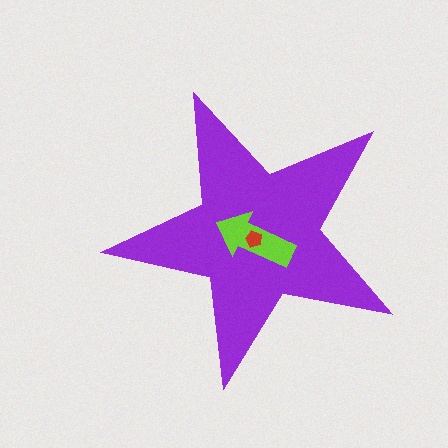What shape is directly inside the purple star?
The lime arrow.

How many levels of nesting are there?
3.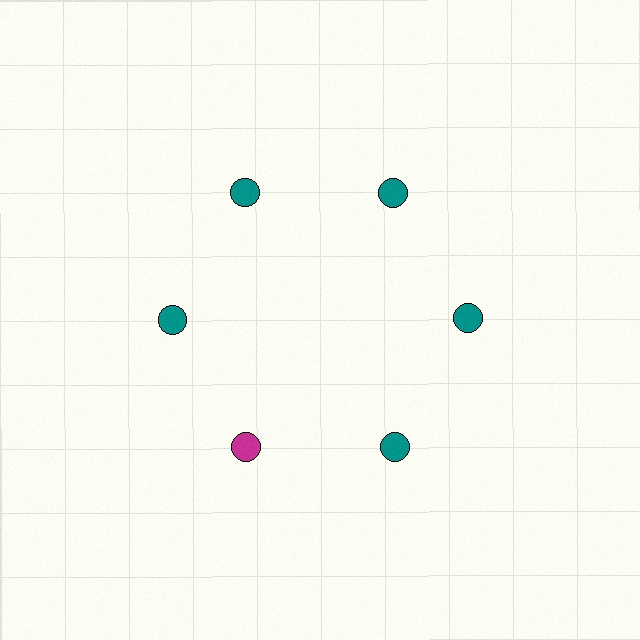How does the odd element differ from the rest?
It has a different color: magenta instead of teal.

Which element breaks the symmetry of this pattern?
The magenta circle at roughly the 7 o'clock position breaks the symmetry. All other shapes are teal circles.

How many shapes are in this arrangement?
There are 6 shapes arranged in a ring pattern.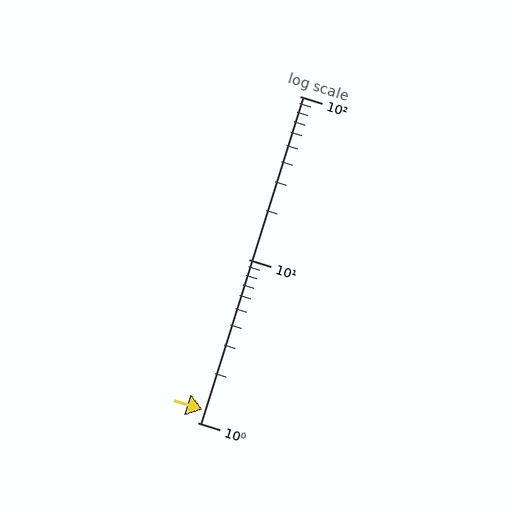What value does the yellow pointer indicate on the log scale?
The pointer indicates approximately 1.2.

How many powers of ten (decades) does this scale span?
The scale spans 2 decades, from 1 to 100.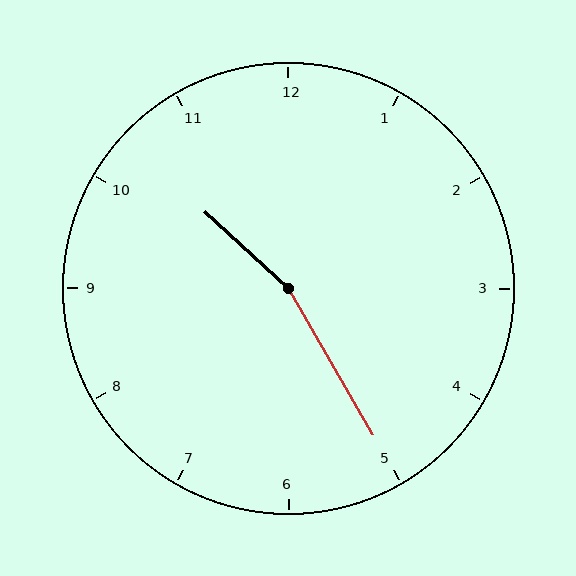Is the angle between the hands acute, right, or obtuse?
It is obtuse.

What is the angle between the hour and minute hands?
Approximately 162 degrees.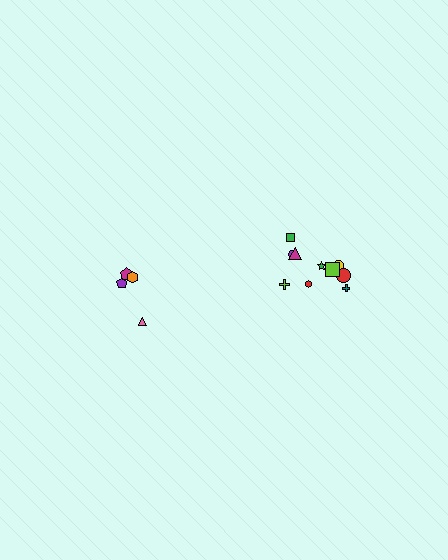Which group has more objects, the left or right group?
The right group.